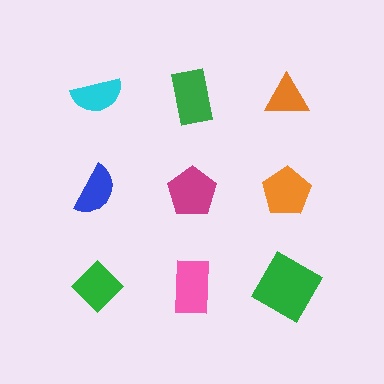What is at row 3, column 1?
A green diamond.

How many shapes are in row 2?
3 shapes.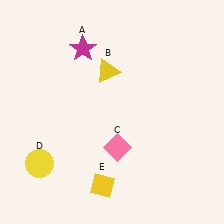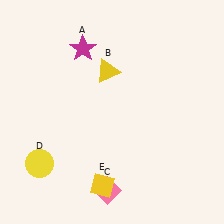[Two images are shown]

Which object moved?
The pink diamond (C) moved down.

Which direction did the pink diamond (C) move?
The pink diamond (C) moved down.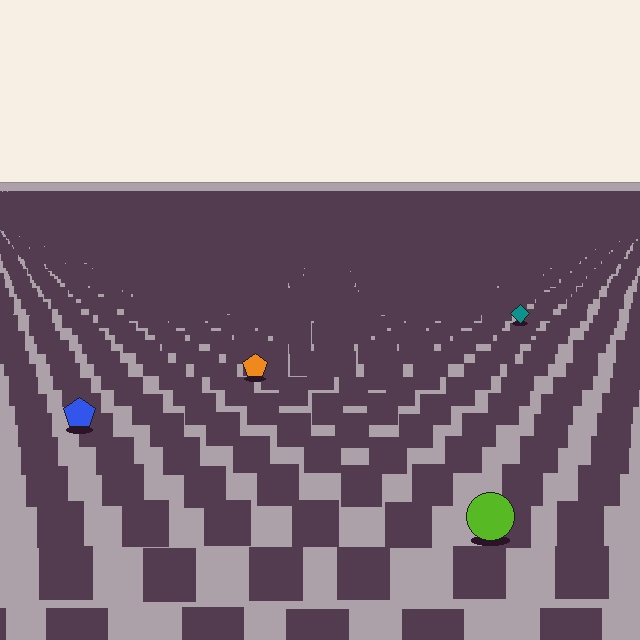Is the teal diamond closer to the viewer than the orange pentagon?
No. The orange pentagon is closer — you can tell from the texture gradient: the ground texture is coarser near it.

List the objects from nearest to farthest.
From nearest to farthest: the lime circle, the blue pentagon, the orange pentagon, the teal diamond.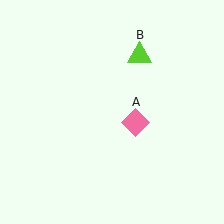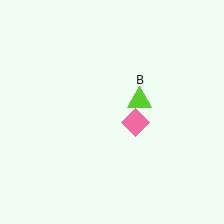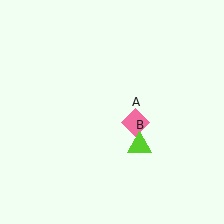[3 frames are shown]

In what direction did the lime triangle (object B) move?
The lime triangle (object B) moved down.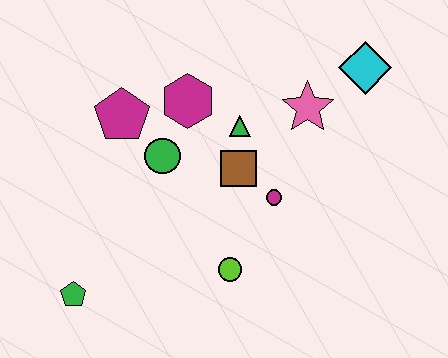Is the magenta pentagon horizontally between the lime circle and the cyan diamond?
No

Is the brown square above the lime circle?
Yes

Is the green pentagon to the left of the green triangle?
Yes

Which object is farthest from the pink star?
The green pentagon is farthest from the pink star.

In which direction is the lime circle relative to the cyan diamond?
The lime circle is below the cyan diamond.